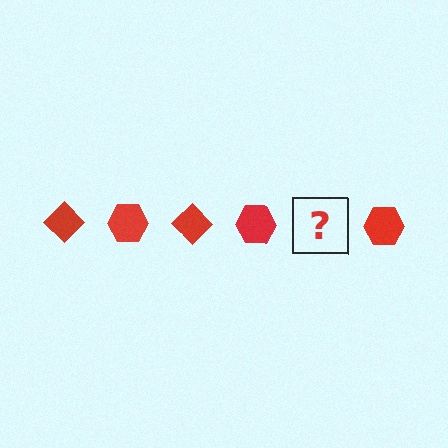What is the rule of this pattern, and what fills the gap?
The rule is that the pattern cycles through diamond, hexagon shapes in red. The gap should be filled with a red diamond.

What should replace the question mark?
The question mark should be replaced with a red diamond.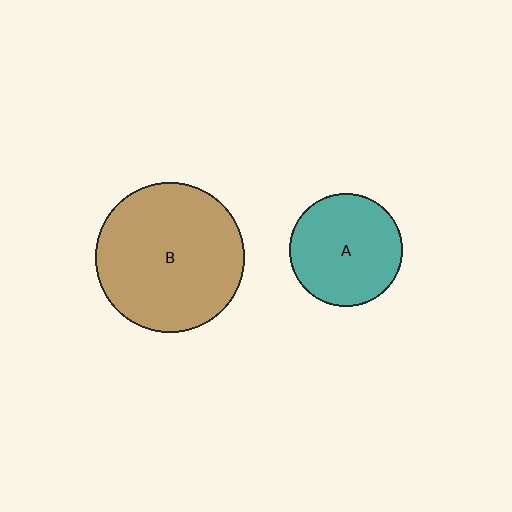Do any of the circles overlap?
No, none of the circles overlap.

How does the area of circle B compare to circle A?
Approximately 1.7 times.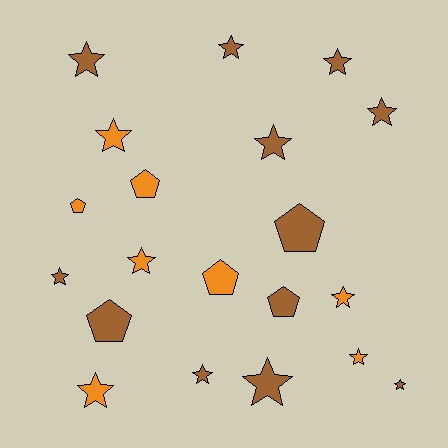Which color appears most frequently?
Brown, with 12 objects.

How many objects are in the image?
There are 20 objects.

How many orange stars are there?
There are 5 orange stars.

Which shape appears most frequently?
Star, with 14 objects.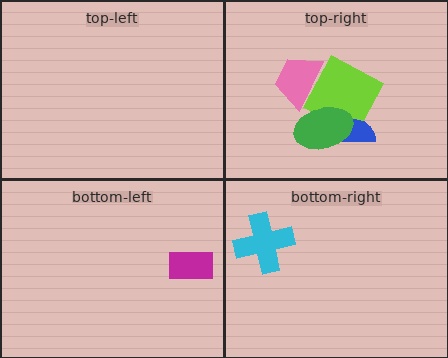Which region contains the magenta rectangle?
The bottom-left region.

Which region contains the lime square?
The top-right region.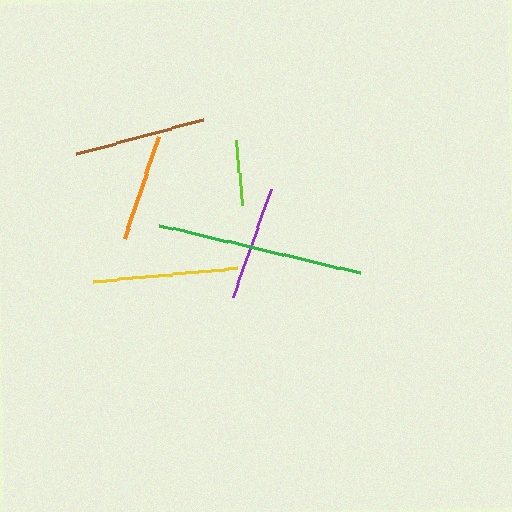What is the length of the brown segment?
The brown segment is approximately 131 pixels long.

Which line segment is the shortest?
The lime line is the shortest at approximately 66 pixels.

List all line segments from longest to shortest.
From longest to shortest: green, yellow, brown, purple, orange, lime.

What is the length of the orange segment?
The orange segment is approximately 108 pixels long.